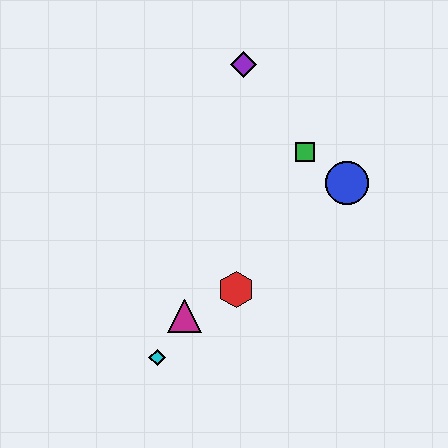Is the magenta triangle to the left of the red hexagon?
Yes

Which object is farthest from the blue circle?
The cyan diamond is farthest from the blue circle.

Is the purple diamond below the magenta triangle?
No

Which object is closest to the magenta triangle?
The cyan diamond is closest to the magenta triangle.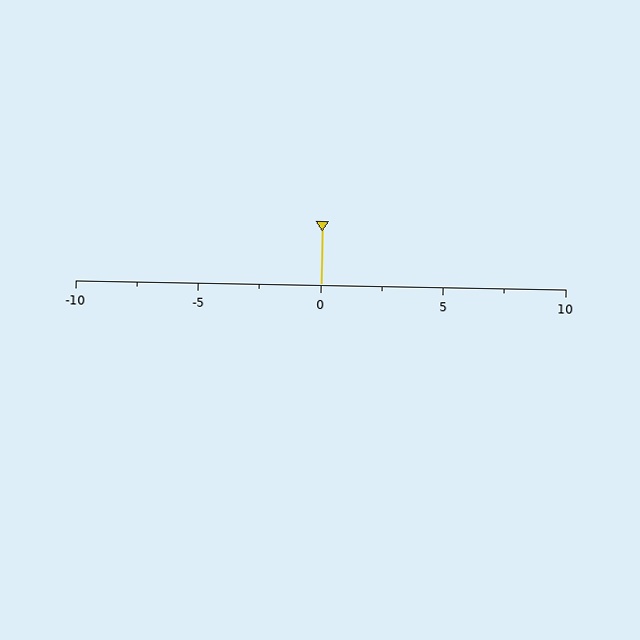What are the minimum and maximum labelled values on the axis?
The axis runs from -10 to 10.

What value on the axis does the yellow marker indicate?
The marker indicates approximately 0.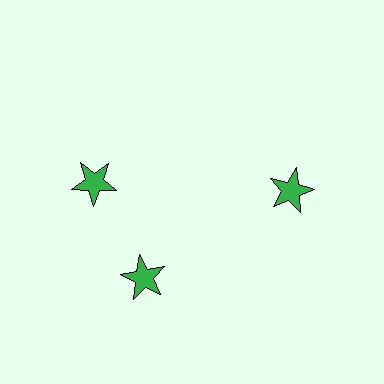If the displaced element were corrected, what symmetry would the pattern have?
It would have 3-fold rotational symmetry — the pattern would map onto itself every 120 degrees.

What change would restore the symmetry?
The symmetry would be restored by rotating it back into even spacing with its neighbors so that all 3 stars sit at equal angles and equal distance from the center.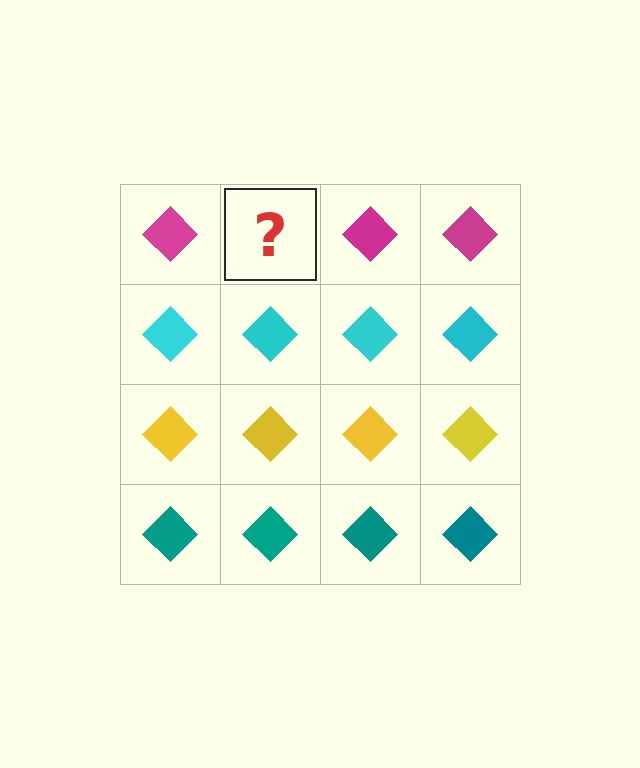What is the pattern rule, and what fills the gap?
The rule is that each row has a consistent color. The gap should be filled with a magenta diamond.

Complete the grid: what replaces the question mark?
The question mark should be replaced with a magenta diamond.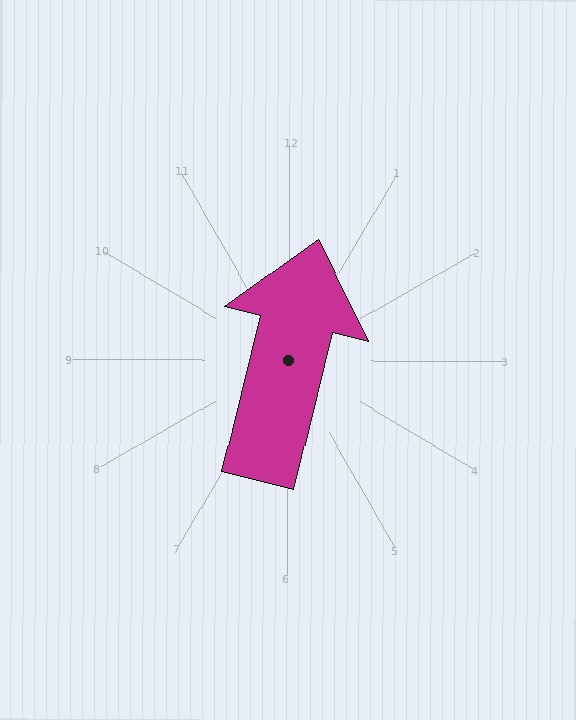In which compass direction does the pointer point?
North.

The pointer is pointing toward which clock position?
Roughly 12 o'clock.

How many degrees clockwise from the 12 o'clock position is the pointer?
Approximately 14 degrees.